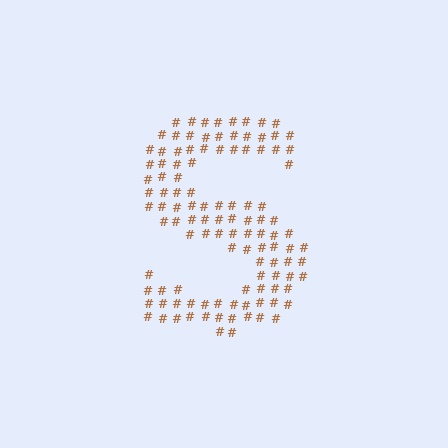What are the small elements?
The small elements are hash symbols.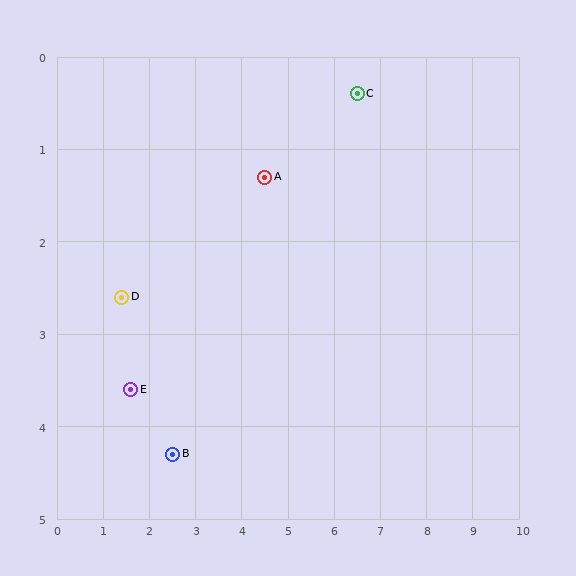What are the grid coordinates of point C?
Point C is at approximately (6.5, 0.4).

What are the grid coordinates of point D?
Point D is at approximately (1.4, 2.6).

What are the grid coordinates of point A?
Point A is at approximately (4.5, 1.3).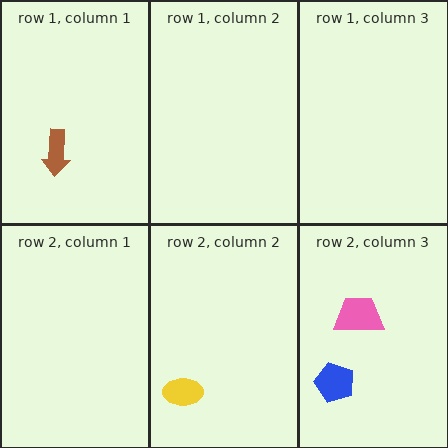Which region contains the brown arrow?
The row 1, column 1 region.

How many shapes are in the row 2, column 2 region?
1.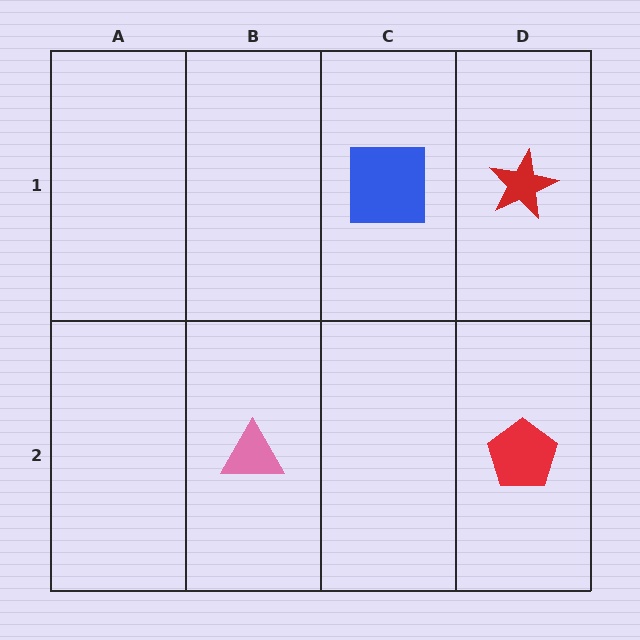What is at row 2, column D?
A red pentagon.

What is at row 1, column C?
A blue square.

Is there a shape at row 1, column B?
No, that cell is empty.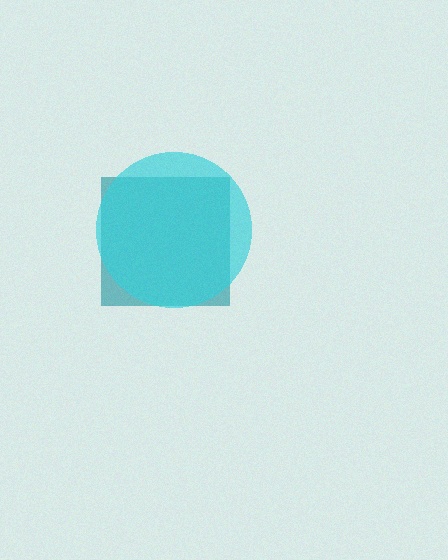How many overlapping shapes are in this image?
There are 2 overlapping shapes in the image.